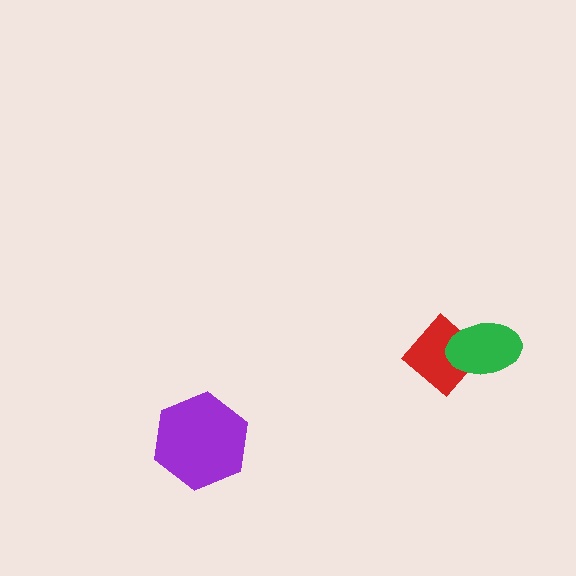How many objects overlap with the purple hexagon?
0 objects overlap with the purple hexagon.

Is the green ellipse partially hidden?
No, no other shape covers it.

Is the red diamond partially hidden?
Yes, it is partially covered by another shape.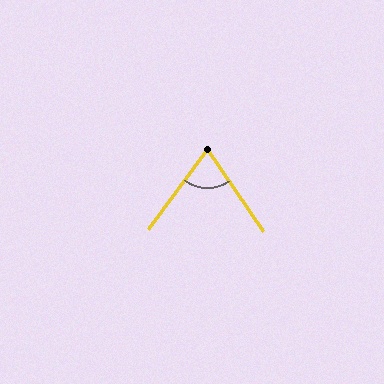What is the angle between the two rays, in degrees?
Approximately 71 degrees.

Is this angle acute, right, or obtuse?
It is acute.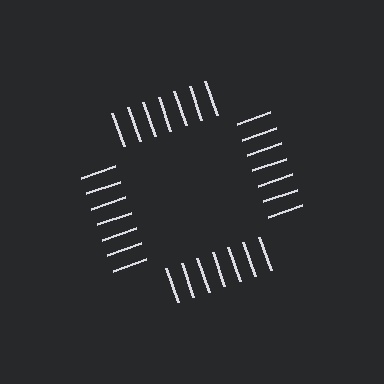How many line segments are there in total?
28 — 7 along each of the 4 edges.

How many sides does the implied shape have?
4 sides — the line-ends trace a square.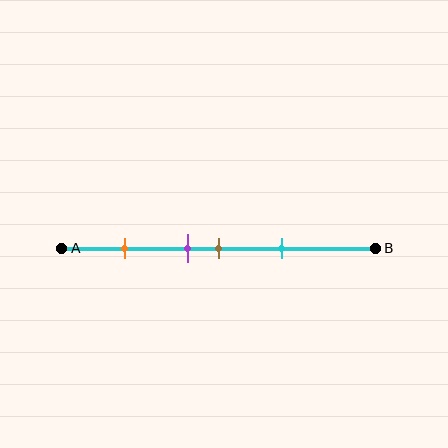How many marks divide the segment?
There are 4 marks dividing the segment.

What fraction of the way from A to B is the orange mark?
The orange mark is approximately 20% (0.2) of the way from A to B.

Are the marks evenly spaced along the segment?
No, the marks are not evenly spaced.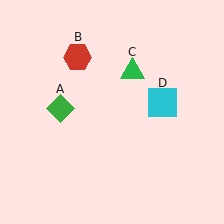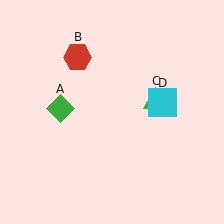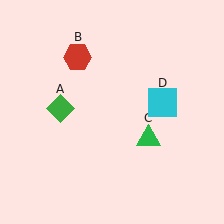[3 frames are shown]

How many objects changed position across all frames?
1 object changed position: green triangle (object C).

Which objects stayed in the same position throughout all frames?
Green diamond (object A) and red hexagon (object B) and cyan square (object D) remained stationary.